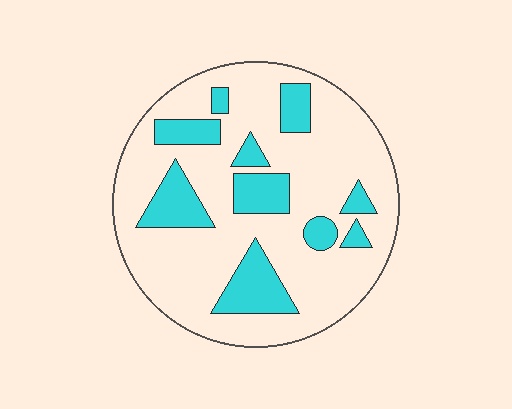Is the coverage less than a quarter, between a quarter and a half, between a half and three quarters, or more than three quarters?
Less than a quarter.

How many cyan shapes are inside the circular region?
10.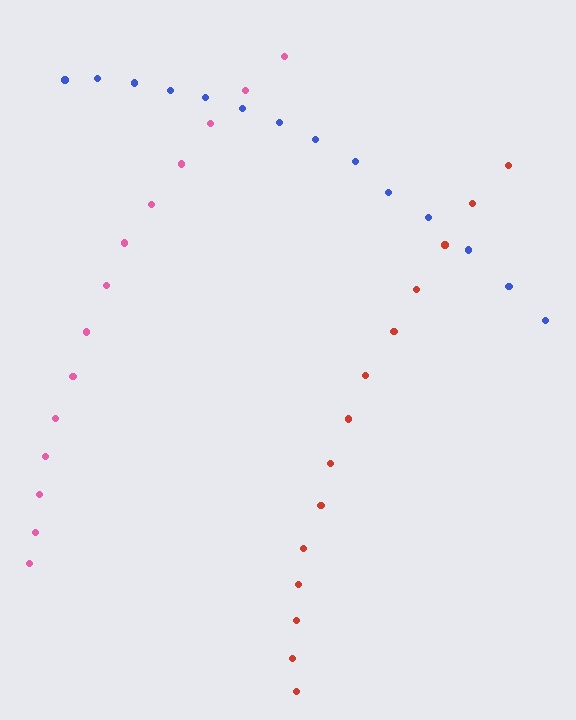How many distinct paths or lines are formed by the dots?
There are 3 distinct paths.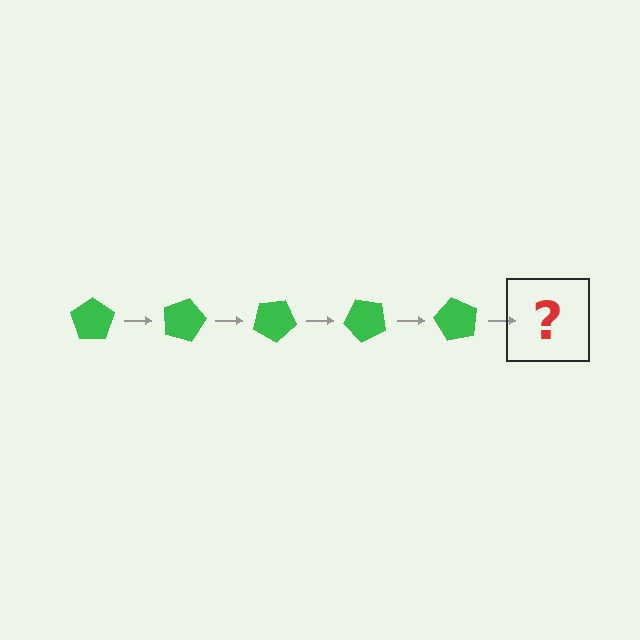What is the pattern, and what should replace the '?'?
The pattern is that the pentagon rotates 15 degrees each step. The '?' should be a green pentagon rotated 75 degrees.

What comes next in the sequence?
The next element should be a green pentagon rotated 75 degrees.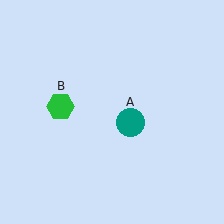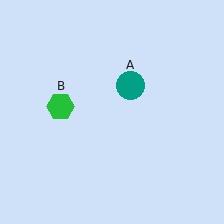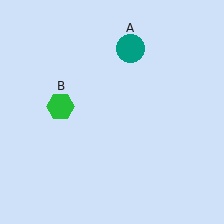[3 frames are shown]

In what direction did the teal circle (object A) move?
The teal circle (object A) moved up.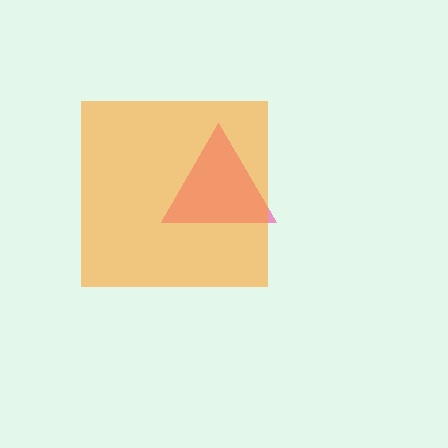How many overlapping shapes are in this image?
There are 2 overlapping shapes in the image.